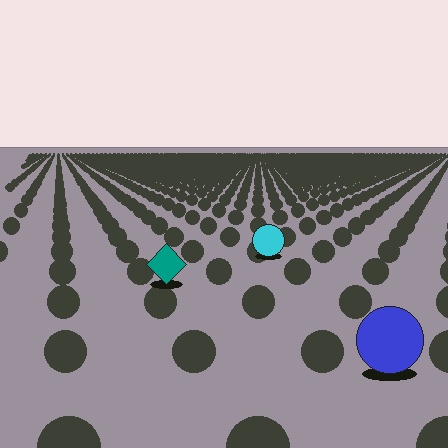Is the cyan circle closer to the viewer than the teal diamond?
No. The teal diamond is closer — you can tell from the texture gradient: the ground texture is coarser near it.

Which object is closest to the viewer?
The blue circle is closest. The texture marks near it are larger and more spread out.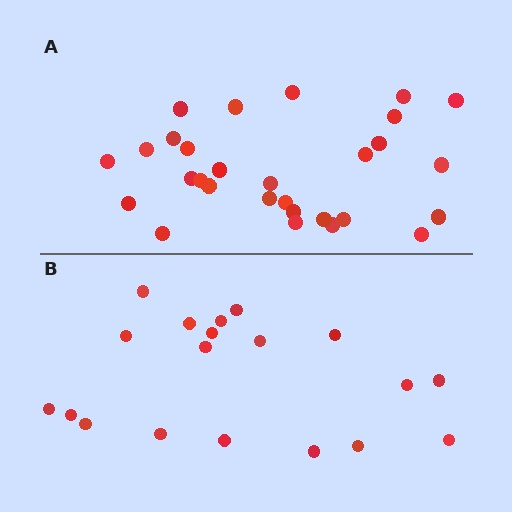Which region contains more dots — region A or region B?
Region A (the top region) has more dots.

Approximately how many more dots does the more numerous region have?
Region A has roughly 10 or so more dots than region B.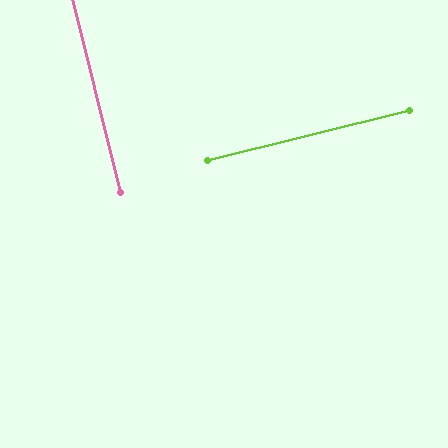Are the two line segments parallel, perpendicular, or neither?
Perpendicular — they meet at approximately 90°.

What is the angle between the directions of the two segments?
Approximately 90 degrees.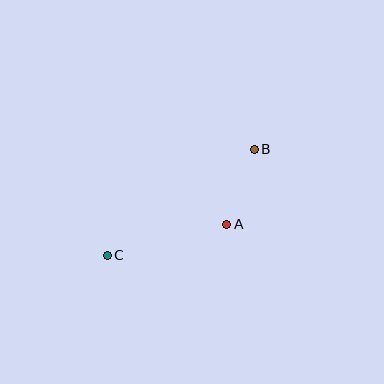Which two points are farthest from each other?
Points B and C are farthest from each other.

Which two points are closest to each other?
Points A and B are closest to each other.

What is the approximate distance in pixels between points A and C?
The distance between A and C is approximately 124 pixels.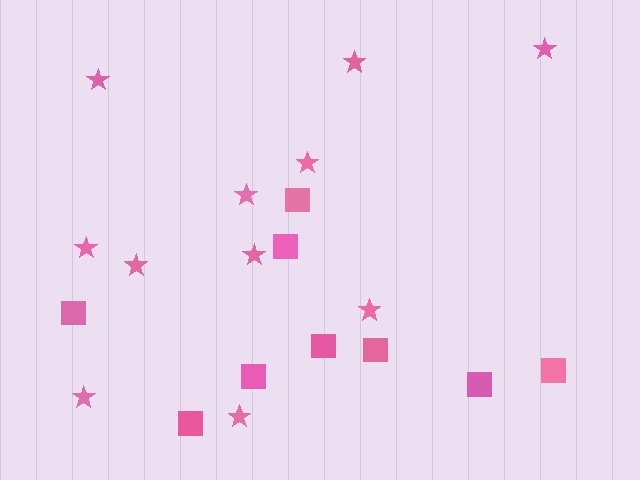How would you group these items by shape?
There are 2 groups: one group of squares (9) and one group of stars (11).